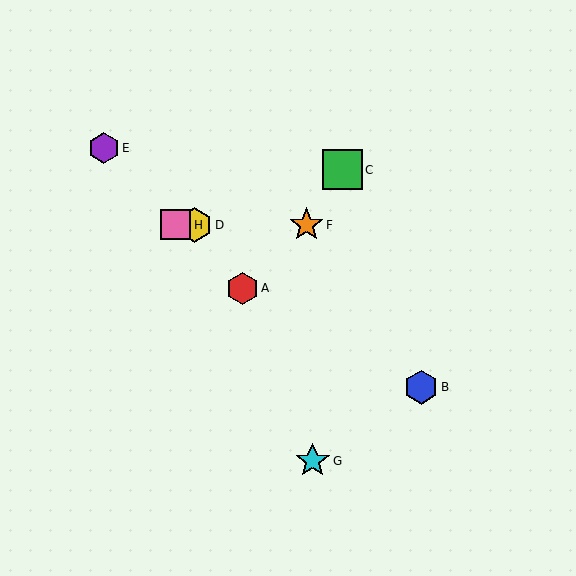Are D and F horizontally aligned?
Yes, both are at y≈225.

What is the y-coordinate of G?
Object G is at y≈461.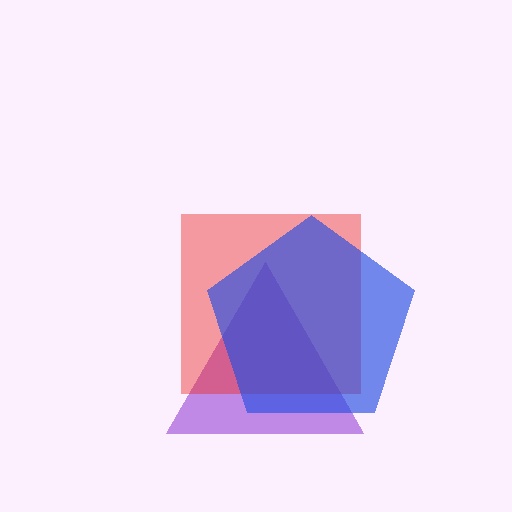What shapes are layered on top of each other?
The layered shapes are: a purple triangle, a red square, a blue pentagon.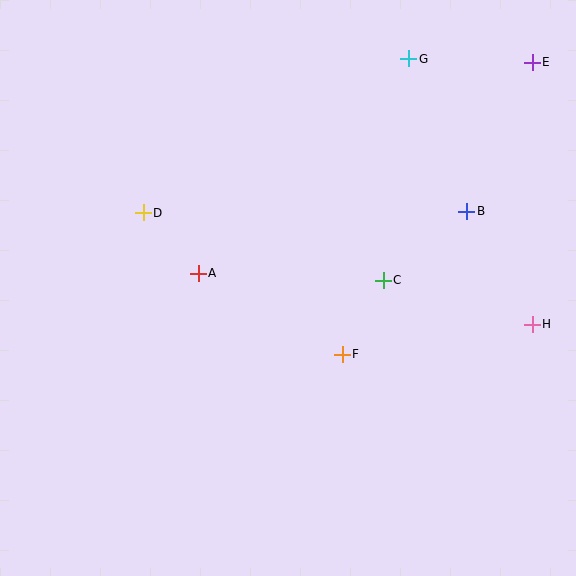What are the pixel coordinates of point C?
Point C is at (383, 280).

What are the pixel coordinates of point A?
Point A is at (198, 273).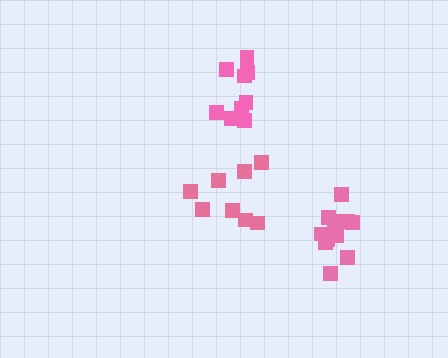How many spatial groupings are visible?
There are 3 spatial groupings.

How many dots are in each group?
Group 1: 9 dots, Group 2: 11 dots, Group 3: 8 dots (28 total).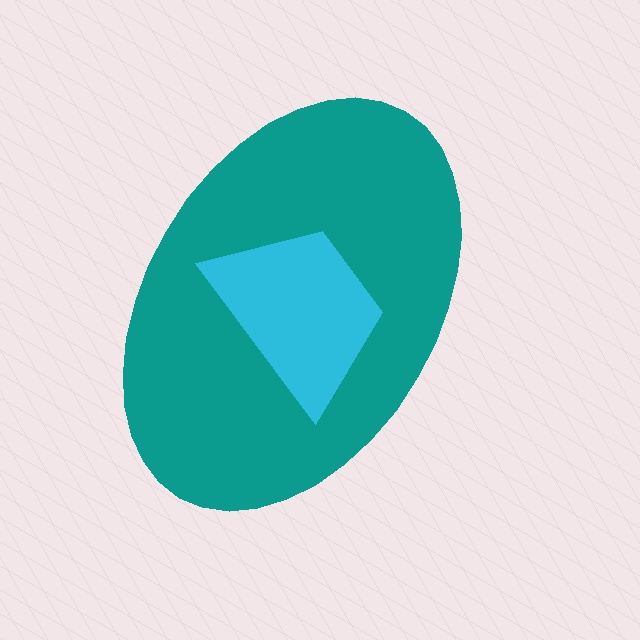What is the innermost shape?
The cyan trapezoid.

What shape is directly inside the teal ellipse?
The cyan trapezoid.